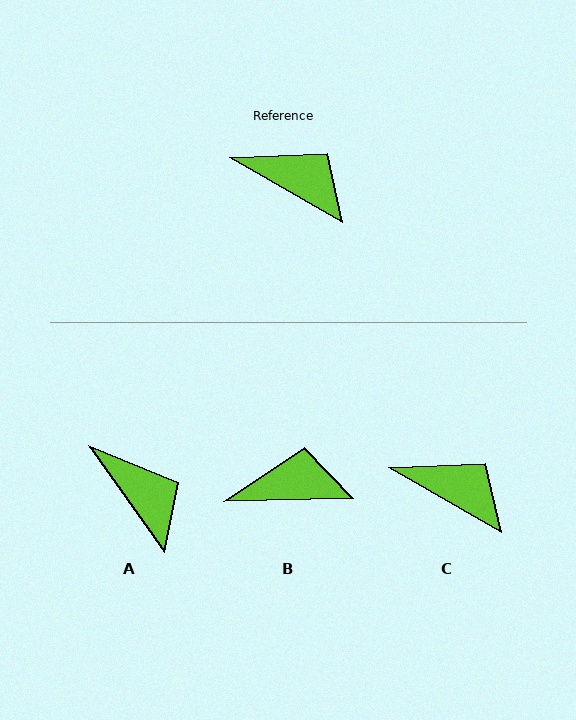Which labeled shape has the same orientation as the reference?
C.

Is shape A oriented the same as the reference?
No, it is off by about 24 degrees.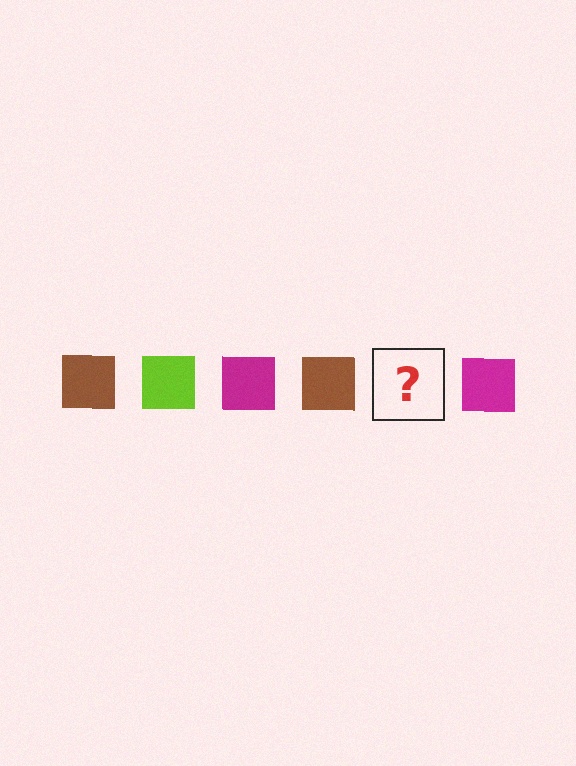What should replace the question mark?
The question mark should be replaced with a lime square.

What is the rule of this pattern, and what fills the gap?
The rule is that the pattern cycles through brown, lime, magenta squares. The gap should be filled with a lime square.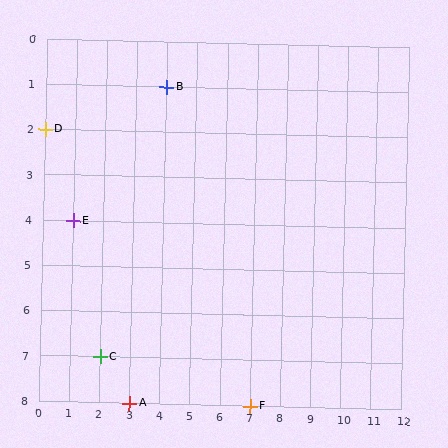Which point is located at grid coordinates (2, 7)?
Point C is at (2, 7).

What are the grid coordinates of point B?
Point B is at grid coordinates (4, 1).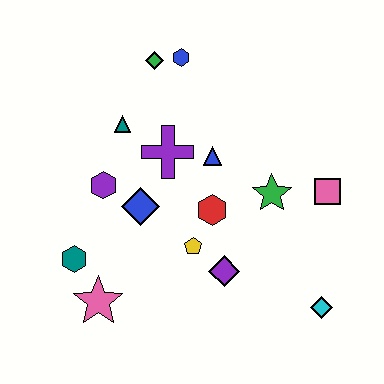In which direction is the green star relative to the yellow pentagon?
The green star is to the right of the yellow pentagon.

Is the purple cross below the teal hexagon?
No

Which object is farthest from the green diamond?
The cyan diamond is farthest from the green diamond.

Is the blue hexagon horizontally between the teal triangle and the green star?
Yes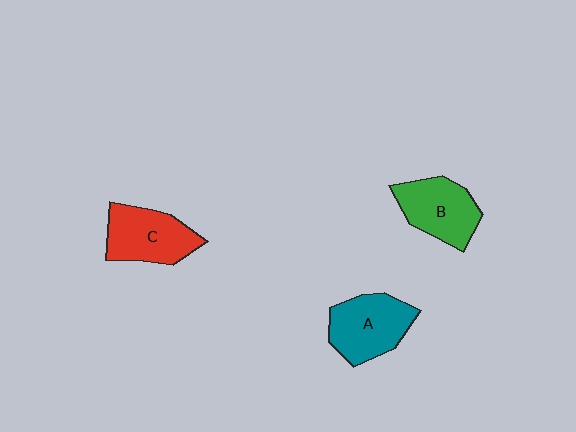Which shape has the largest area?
Shape A (teal).